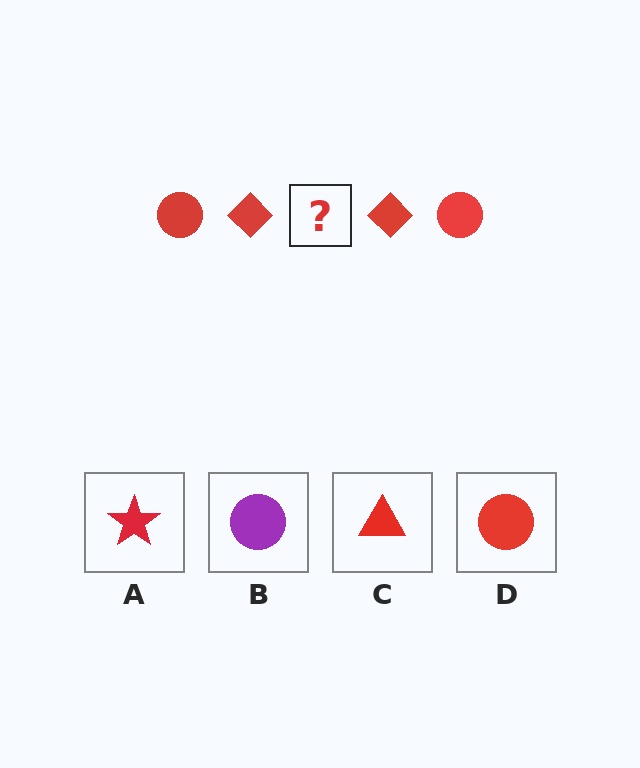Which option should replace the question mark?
Option D.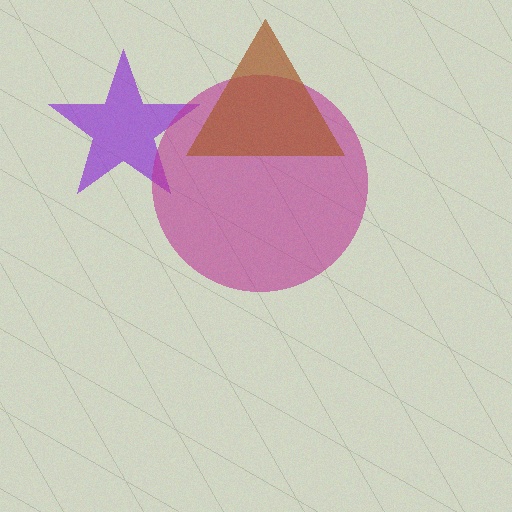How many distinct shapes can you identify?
There are 3 distinct shapes: a purple star, a magenta circle, a brown triangle.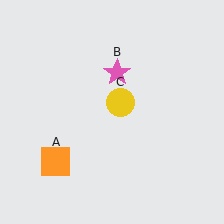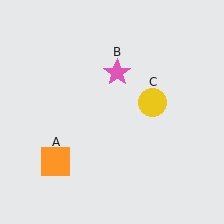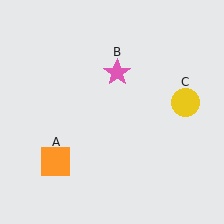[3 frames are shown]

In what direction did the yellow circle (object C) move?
The yellow circle (object C) moved right.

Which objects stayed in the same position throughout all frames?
Orange square (object A) and pink star (object B) remained stationary.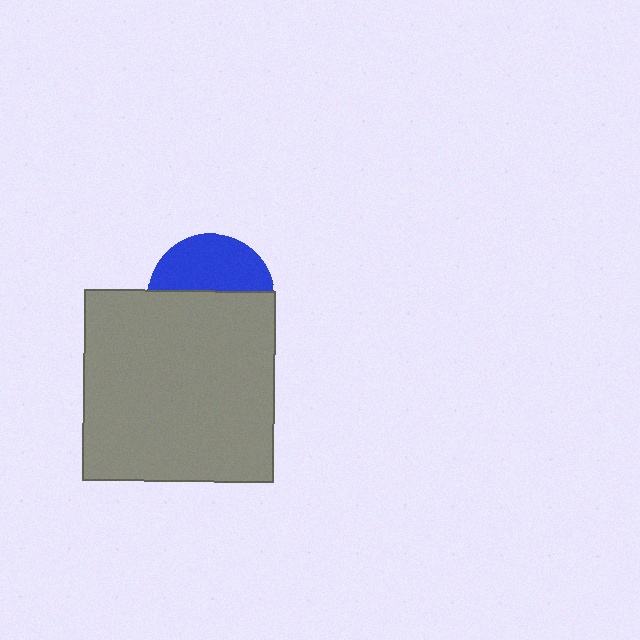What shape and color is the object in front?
The object in front is a gray square.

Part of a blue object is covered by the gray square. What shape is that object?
It is a circle.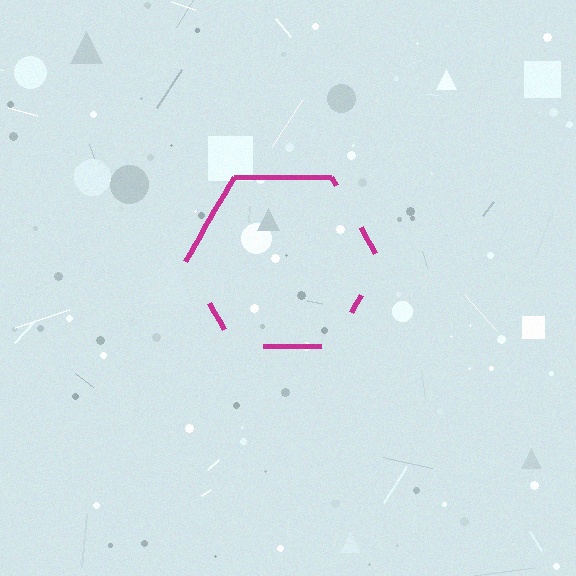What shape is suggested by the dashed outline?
The dashed outline suggests a hexagon.